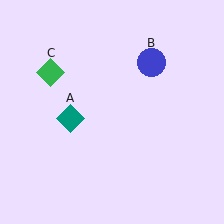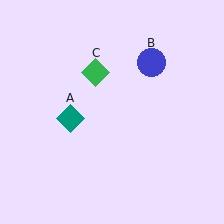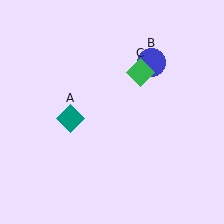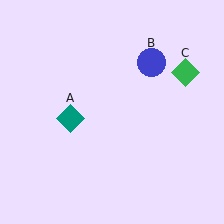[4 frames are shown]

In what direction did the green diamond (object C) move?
The green diamond (object C) moved right.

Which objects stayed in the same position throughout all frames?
Teal diamond (object A) and blue circle (object B) remained stationary.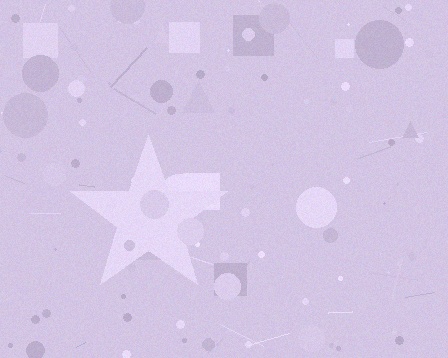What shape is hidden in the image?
A star is hidden in the image.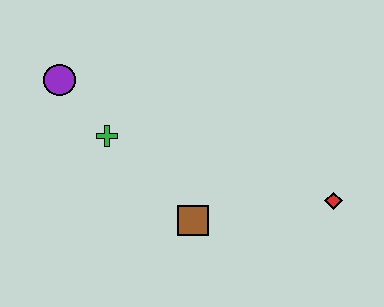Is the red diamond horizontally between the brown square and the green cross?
No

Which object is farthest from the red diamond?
The purple circle is farthest from the red diamond.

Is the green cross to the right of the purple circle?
Yes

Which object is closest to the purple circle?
The green cross is closest to the purple circle.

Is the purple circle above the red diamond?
Yes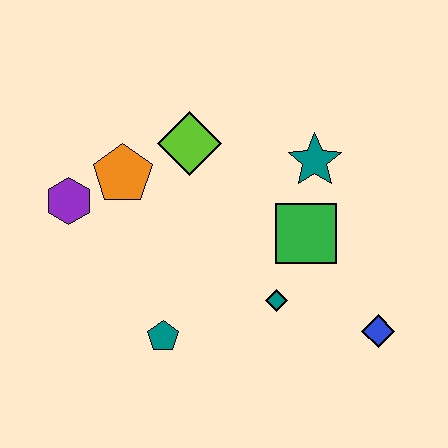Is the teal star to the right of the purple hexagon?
Yes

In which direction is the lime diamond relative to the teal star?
The lime diamond is to the left of the teal star.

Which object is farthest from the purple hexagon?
The blue diamond is farthest from the purple hexagon.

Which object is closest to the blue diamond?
The teal diamond is closest to the blue diamond.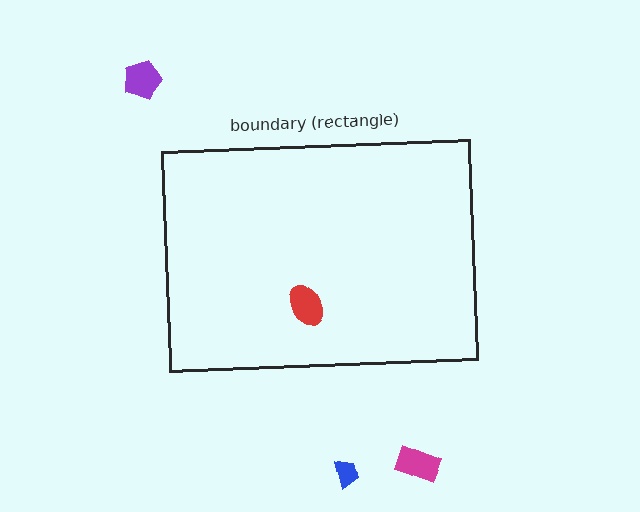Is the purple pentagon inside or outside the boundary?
Outside.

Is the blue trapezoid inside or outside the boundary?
Outside.